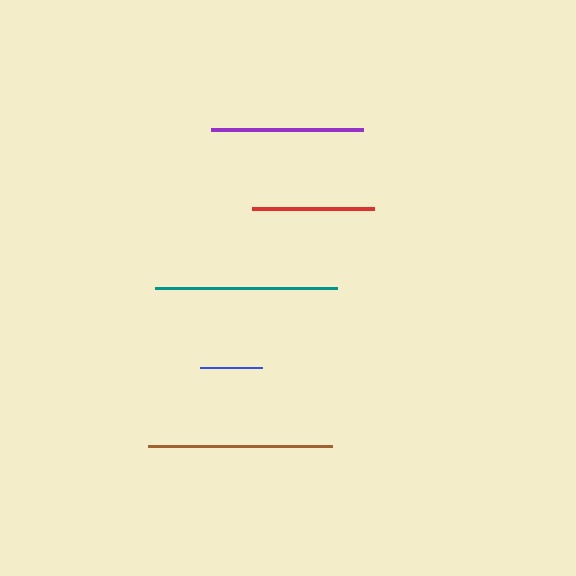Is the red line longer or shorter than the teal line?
The teal line is longer than the red line.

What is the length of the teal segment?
The teal segment is approximately 182 pixels long.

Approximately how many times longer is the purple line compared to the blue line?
The purple line is approximately 2.5 times the length of the blue line.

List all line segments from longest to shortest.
From longest to shortest: brown, teal, purple, red, blue.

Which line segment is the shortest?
The blue line is the shortest at approximately 62 pixels.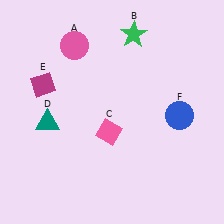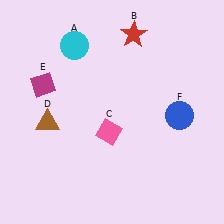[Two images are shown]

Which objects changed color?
A changed from pink to cyan. B changed from green to red. D changed from teal to brown.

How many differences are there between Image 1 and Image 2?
There are 3 differences between the two images.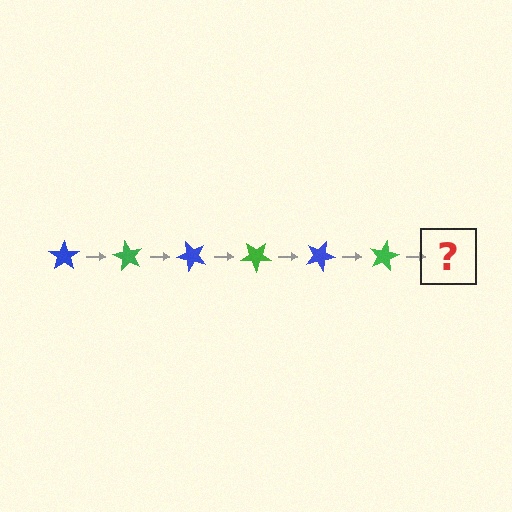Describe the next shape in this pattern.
It should be a blue star, rotated 360 degrees from the start.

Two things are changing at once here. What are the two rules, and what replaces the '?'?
The two rules are that it rotates 60 degrees each step and the color cycles through blue and green. The '?' should be a blue star, rotated 360 degrees from the start.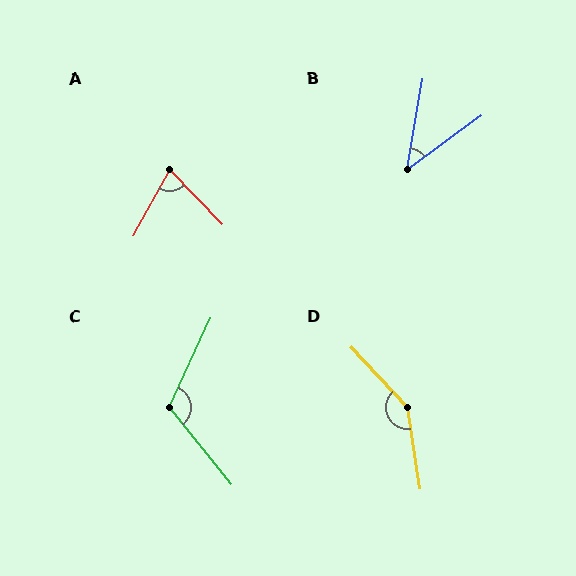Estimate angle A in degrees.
Approximately 73 degrees.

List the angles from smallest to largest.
B (44°), A (73°), C (116°), D (146°).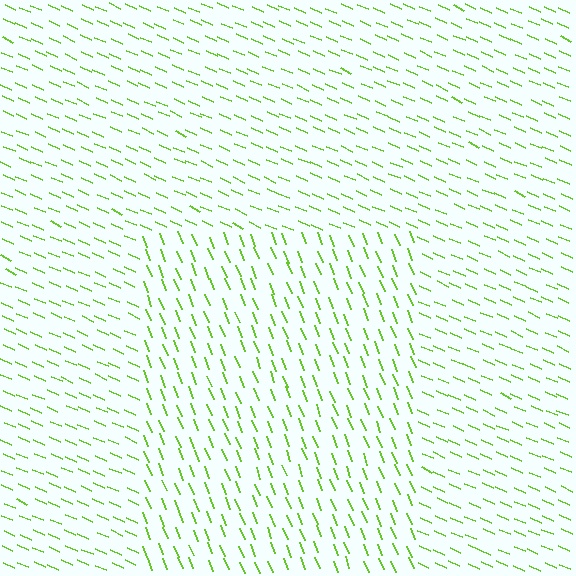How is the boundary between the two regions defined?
The boundary is defined purely by a change in line orientation (approximately 45 degrees difference). All lines are the same color and thickness.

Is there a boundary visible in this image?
Yes, there is a texture boundary formed by a change in line orientation.